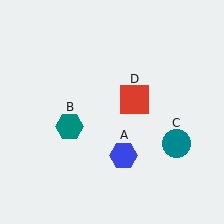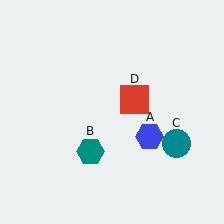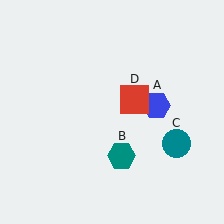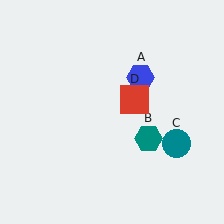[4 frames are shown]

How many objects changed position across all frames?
2 objects changed position: blue hexagon (object A), teal hexagon (object B).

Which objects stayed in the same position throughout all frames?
Teal circle (object C) and red square (object D) remained stationary.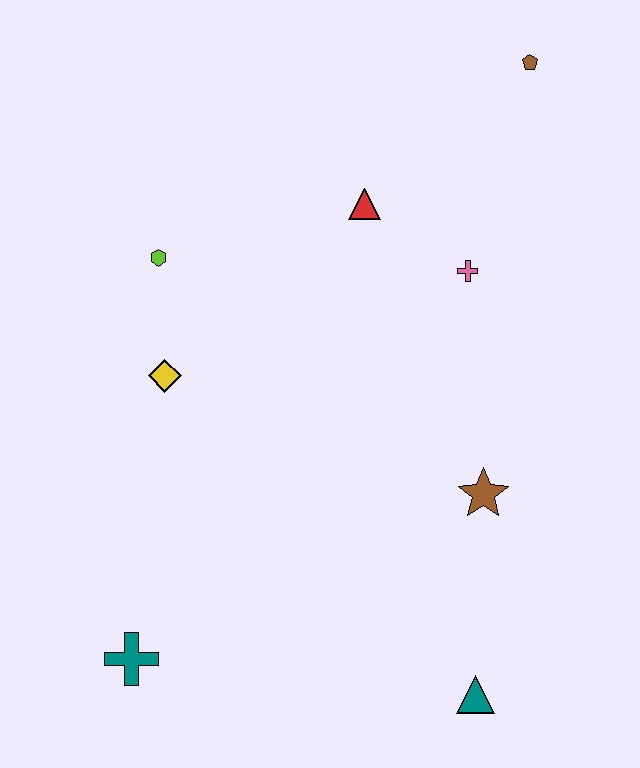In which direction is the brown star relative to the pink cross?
The brown star is below the pink cross.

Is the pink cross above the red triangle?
No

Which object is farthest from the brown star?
The brown pentagon is farthest from the brown star.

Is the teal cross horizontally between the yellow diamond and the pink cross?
No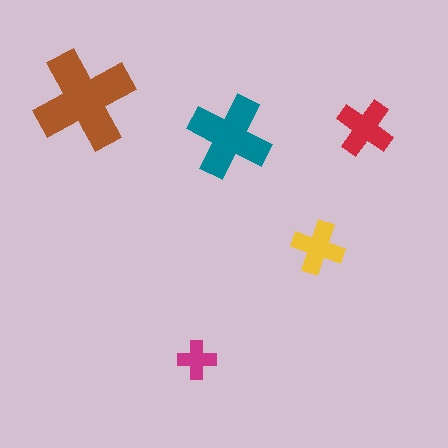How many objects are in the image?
There are 5 objects in the image.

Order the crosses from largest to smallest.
the brown one, the teal one, the red one, the yellow one, the magenta one.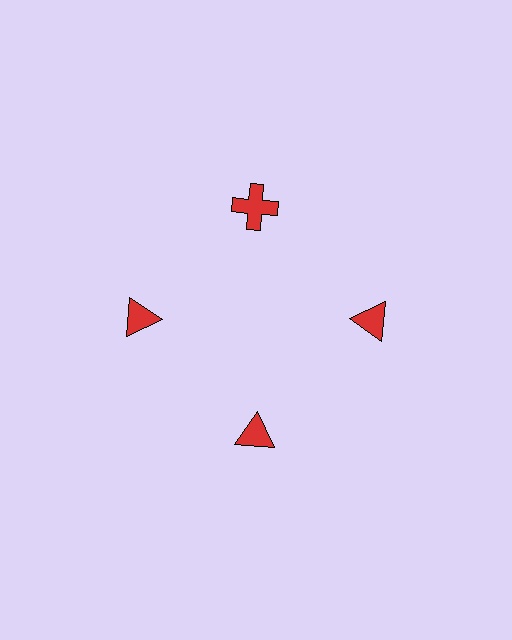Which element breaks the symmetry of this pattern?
The red cross at roughly the 12 o'clock position breaks the symmetry. All other shapes are red triangles.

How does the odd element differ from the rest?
It has a different shape: cross instead of triangle.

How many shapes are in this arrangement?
There are 4 shapes arranged in a ring pattern.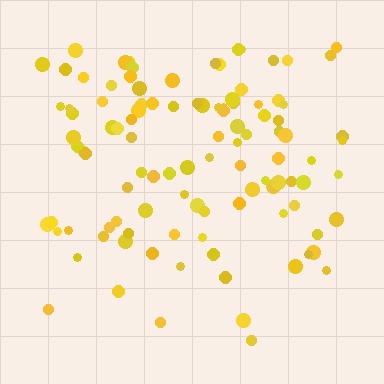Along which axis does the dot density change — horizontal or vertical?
Vertical.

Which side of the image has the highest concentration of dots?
The top.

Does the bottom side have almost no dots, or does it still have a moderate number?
Still a moderate number, just noticeably fewer than the top.